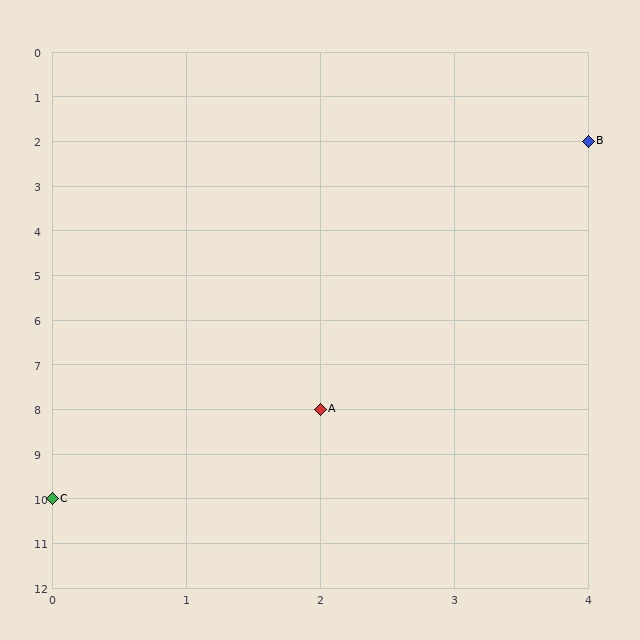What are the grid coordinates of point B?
Point B is at grid coordinates (4, 2).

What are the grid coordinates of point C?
Point C is at grid coordinates (0, 10).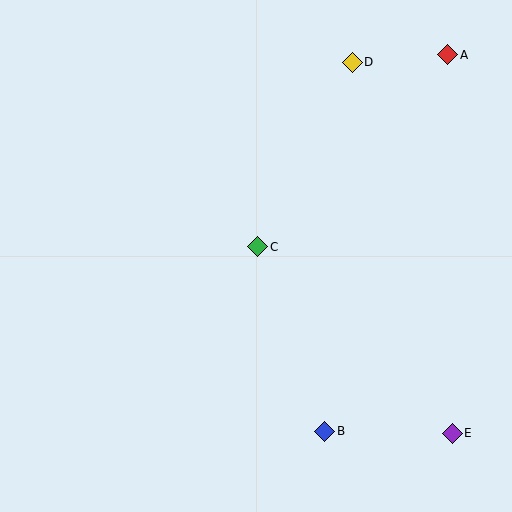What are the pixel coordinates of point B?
Point B is at (325, 431).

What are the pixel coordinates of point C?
Point C is at (258, 247).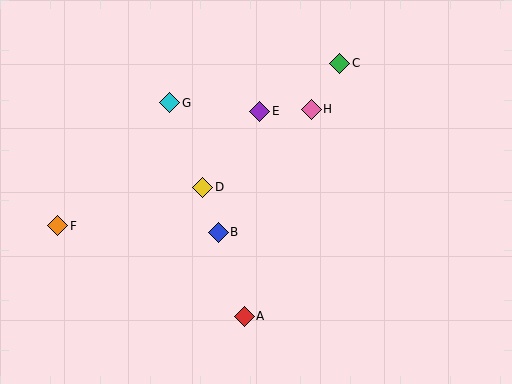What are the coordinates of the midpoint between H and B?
The midpoint between H and B is at (265, 171).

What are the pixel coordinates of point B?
Point B is at (218, 232).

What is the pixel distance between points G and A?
The distance between G and A is 226 pixels.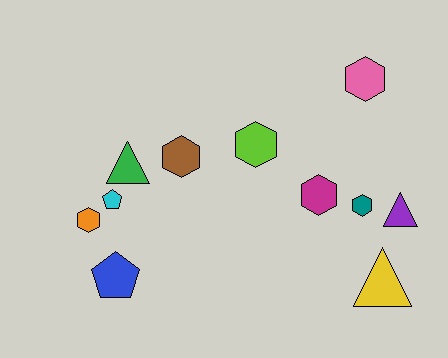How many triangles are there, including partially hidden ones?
There are 3 triangles.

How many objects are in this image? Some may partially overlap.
There are 11 objects.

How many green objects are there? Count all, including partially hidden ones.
There is 1 green object.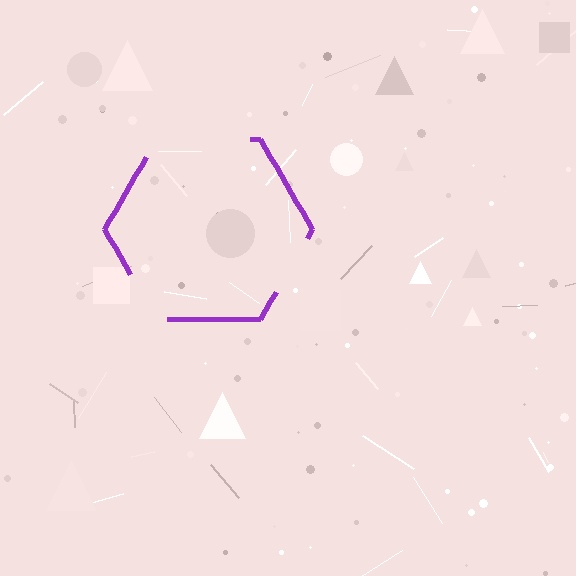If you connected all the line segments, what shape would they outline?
They would outline a hexagon.